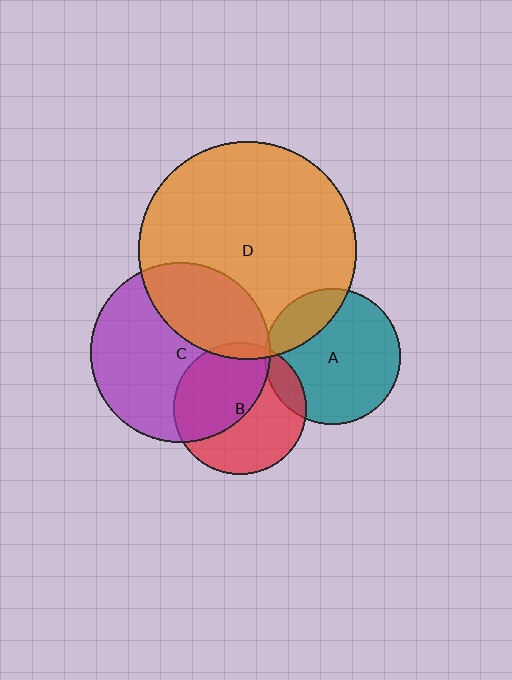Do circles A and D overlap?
Yes.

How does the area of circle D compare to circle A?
Approximately 2.6 times.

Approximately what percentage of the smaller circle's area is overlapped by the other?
Approximately 20%.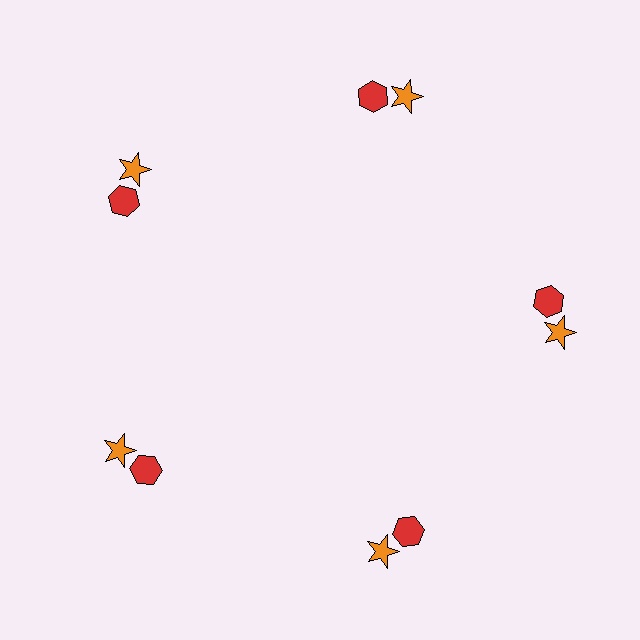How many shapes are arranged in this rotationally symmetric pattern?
There are 10 shapes, arranged in 5 groups of 2.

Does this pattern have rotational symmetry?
Yes, this pattern has 5-fold rotational symmetry. It looks the same after rotating 72 degrees around the center.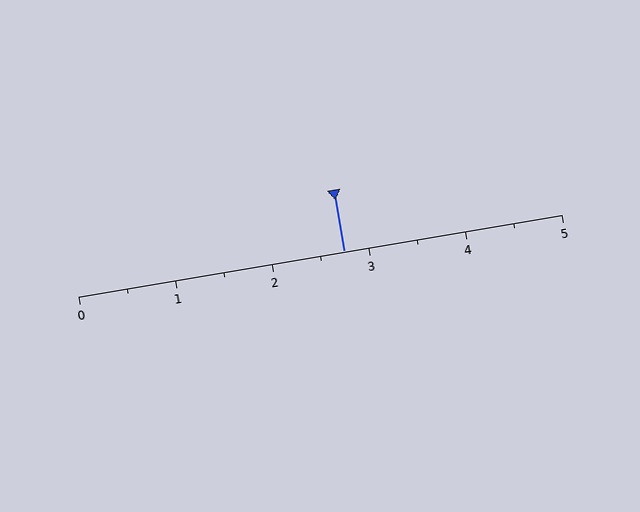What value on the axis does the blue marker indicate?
The marker indicates approximately 2.8.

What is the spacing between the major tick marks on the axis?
The major ticks are spaced 1 apart.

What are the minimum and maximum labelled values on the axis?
The axis runs from 0 to 5.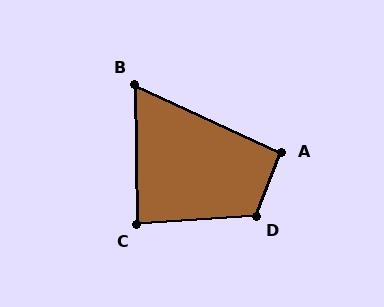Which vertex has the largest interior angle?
D, at approximately 116 degrees.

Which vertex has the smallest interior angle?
B, at approximately 64 degrees.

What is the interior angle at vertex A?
Approximately 93 degrees (approximately right).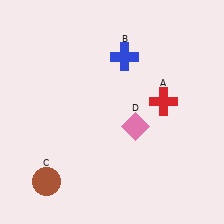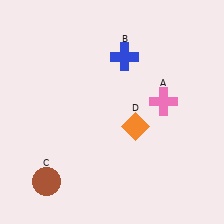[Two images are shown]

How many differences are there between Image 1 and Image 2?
There are 2 differences between the two images.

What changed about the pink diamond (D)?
In Image 1, D is pink. In Image 2, it changed to orange.